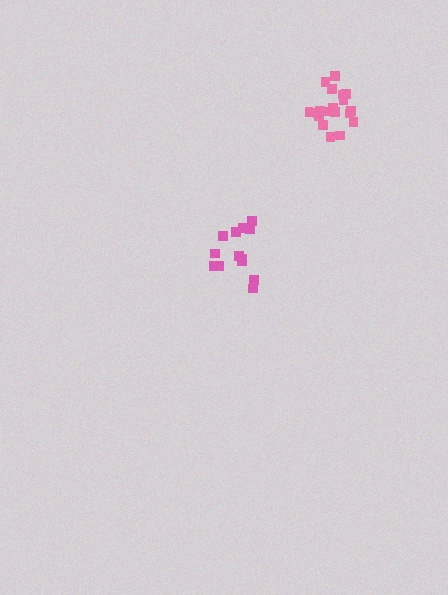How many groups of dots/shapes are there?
There are 2 groups.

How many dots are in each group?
Group 1: 18 dots, Group 2: 14 dots (32 total).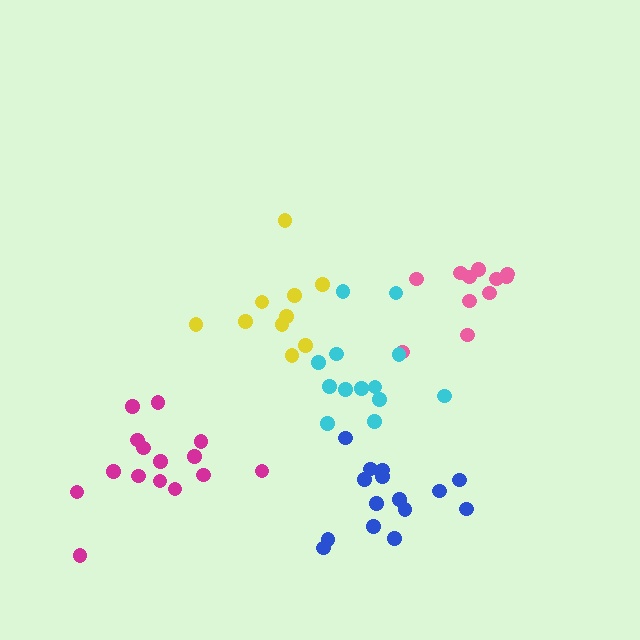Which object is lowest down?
The blue cluster is bottommost.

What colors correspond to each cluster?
The clusters are colored: magenta, pink, cyan, blue, yellow.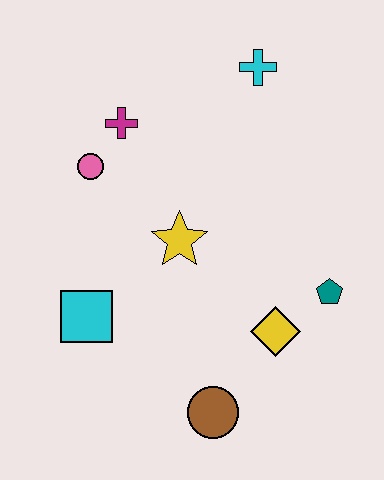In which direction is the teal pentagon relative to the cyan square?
The teal pentagon is to the right of the cyan square.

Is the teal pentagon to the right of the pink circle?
Yes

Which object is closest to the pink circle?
The magenta cross is closest to the pink circle.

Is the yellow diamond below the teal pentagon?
Yes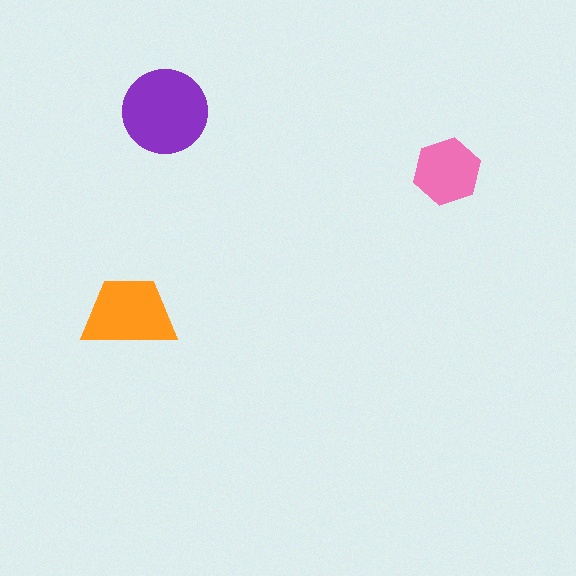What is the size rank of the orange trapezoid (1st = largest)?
2nd.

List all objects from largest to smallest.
The purple circle, the orange trapezoid, the pink hexagon.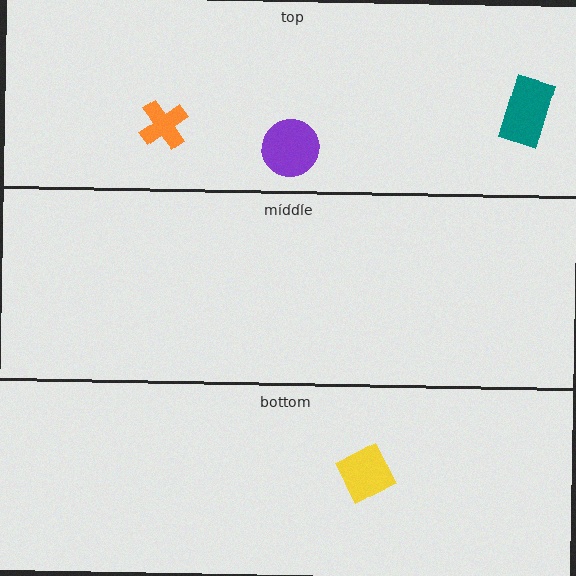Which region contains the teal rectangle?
The top region.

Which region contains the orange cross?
The top region.